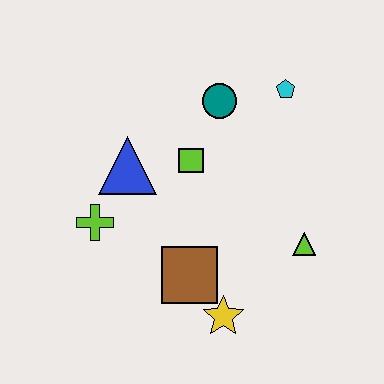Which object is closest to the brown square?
The yellow star is closest to the brown square.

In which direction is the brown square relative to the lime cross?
The brown square is to the right of the lime cross.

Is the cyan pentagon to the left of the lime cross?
No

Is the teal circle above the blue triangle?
Yes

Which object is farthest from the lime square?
The yellow star is farthest from the lime square.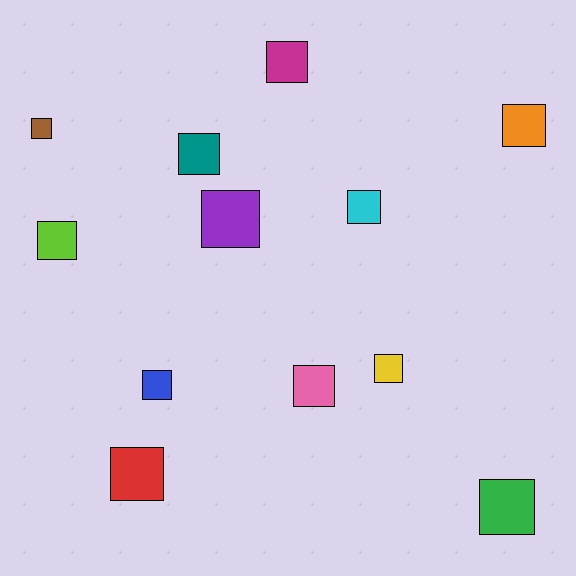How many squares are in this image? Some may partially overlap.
There are 12 squares.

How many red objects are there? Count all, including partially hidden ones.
There is 1 red object.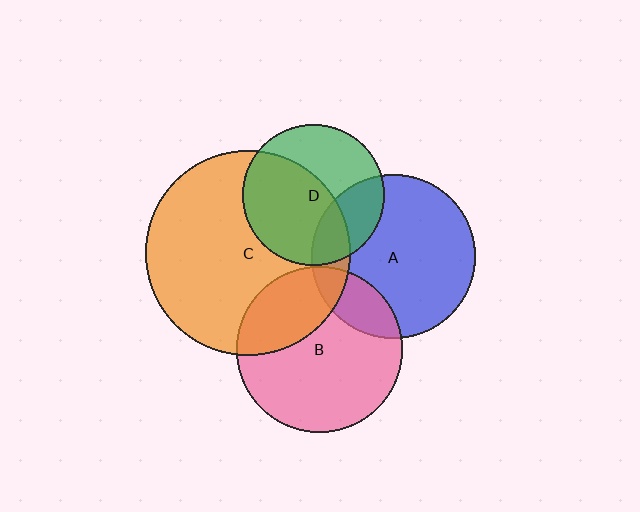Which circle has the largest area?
Circle C (orange).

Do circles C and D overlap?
Yes.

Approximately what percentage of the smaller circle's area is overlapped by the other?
Approximately 55%.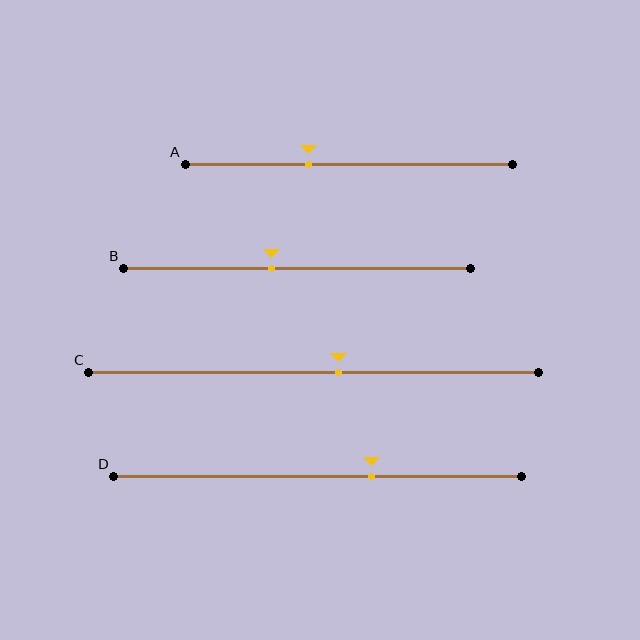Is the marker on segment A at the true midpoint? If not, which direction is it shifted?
No, the marker on segment A is shifted to the left by about 12% of the segment length.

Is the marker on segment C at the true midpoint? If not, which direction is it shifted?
No, the marker on segment C is shifted to the right by about 5% of the segment length.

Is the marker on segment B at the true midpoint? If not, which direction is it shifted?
No, the marker on segment B is shifted to the left by about 7% of the segment length.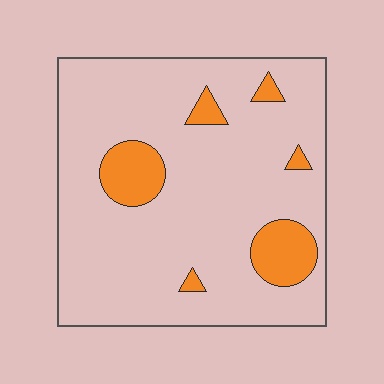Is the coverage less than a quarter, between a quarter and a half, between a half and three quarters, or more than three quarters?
Less than a quarter.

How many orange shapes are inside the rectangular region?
6.